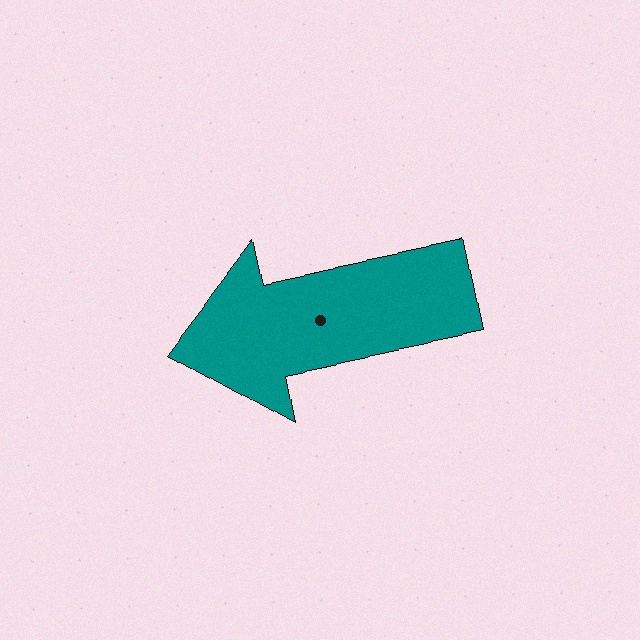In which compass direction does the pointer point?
West.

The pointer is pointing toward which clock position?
Roughly 9 o'clock.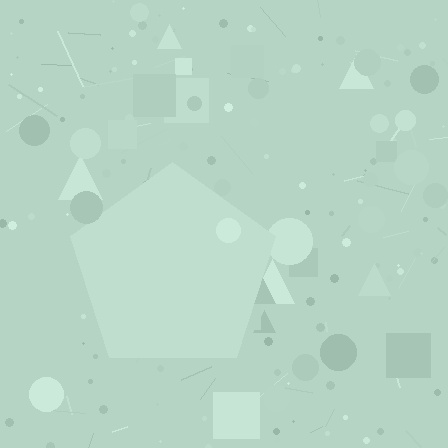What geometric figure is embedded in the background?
A pentagon is embedded in the background.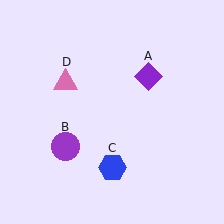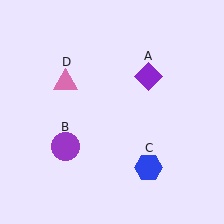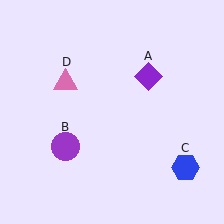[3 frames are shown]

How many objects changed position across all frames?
1 object changed position: blue hexagon (object C).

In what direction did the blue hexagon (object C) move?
The blue hexagon (object C) moved right.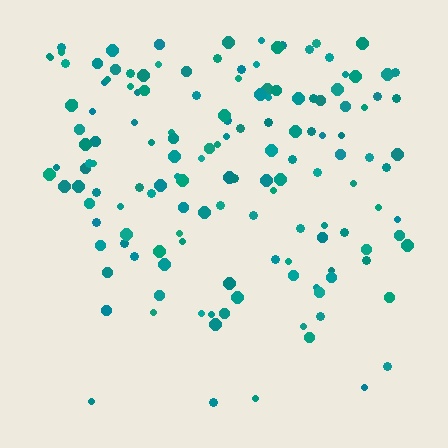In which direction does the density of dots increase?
From bottom to top, with the top side densest.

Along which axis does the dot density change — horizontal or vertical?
Vertical.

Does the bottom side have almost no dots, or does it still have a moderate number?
Still a moderate number, just noticeably fewer than the top.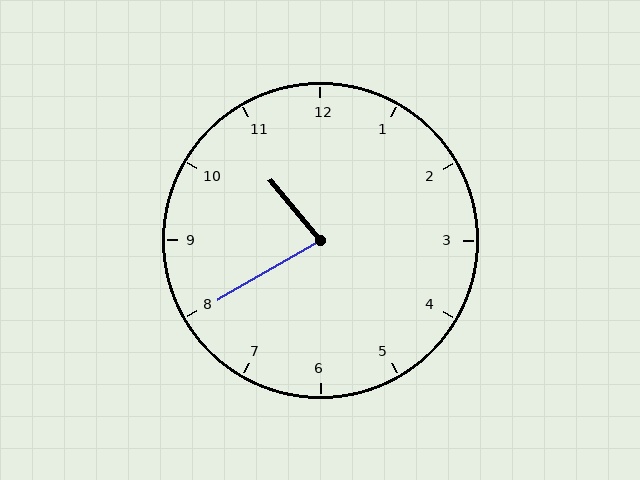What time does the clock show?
10:40.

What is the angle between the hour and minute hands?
Approximately 80 degrees.